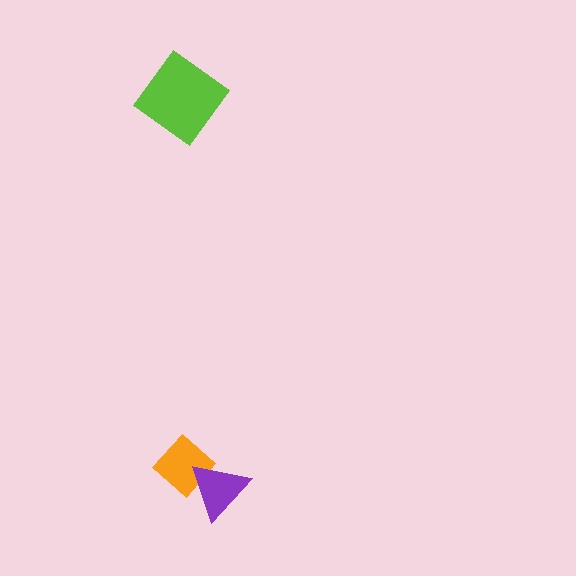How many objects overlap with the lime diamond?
0 objects overlap with the lime diamond.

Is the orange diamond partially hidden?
Yes, it is partially covered by another shape.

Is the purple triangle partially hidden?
No, no other shape covers it.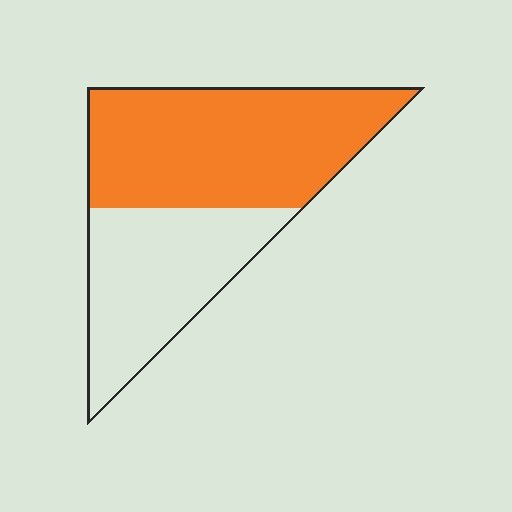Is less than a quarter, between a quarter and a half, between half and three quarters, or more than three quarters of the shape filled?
Between half and three quarters.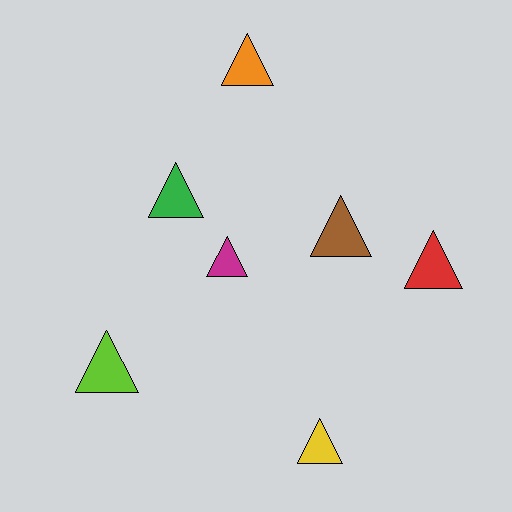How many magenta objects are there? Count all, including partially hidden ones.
There is 1 magenta object.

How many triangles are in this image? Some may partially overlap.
There are 7 triangles.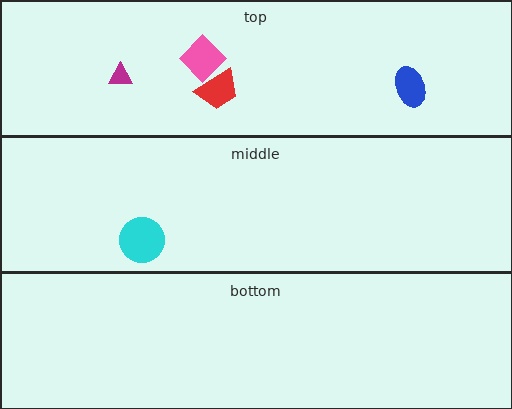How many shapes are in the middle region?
1.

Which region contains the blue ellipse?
The top region.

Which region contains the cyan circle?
The middle region.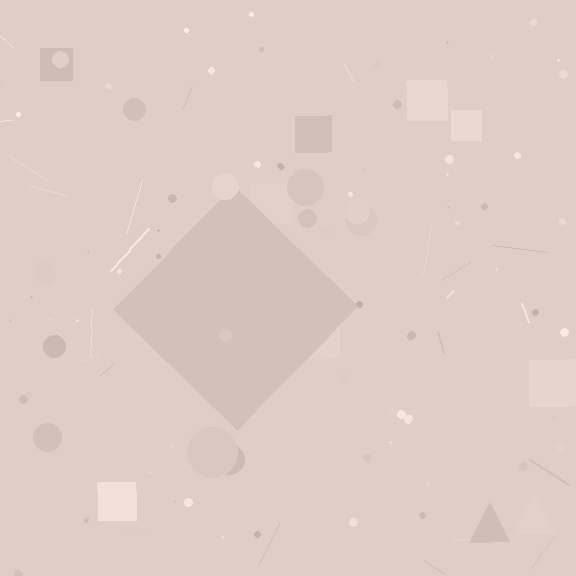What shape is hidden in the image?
A diamond is hidden in the image.